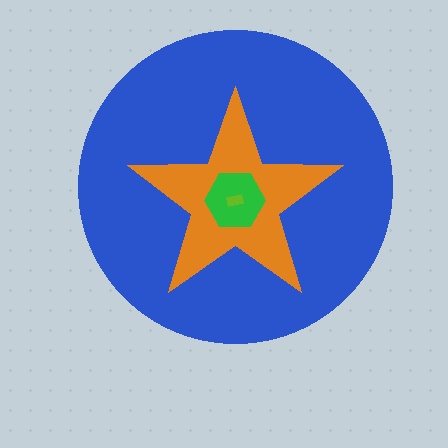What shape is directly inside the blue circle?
The orange star.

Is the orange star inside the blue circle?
Yes.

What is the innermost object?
The lime rectangle.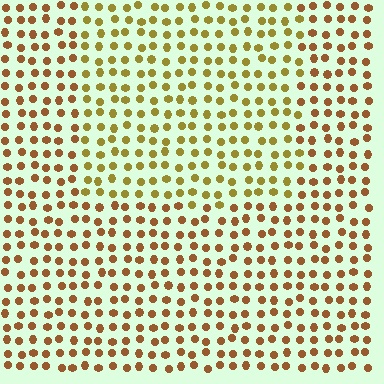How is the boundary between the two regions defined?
The boundary is defined purely by a slight shift in hue (about 28 degrees). Spacing, size, and orientation are identical on both sides.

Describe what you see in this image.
The image is filled with small brown elements in a uniform arrangement. A rectangle-shaped region is visible where the elements are tinted to a slightly different hue, forming a subtle color boundary.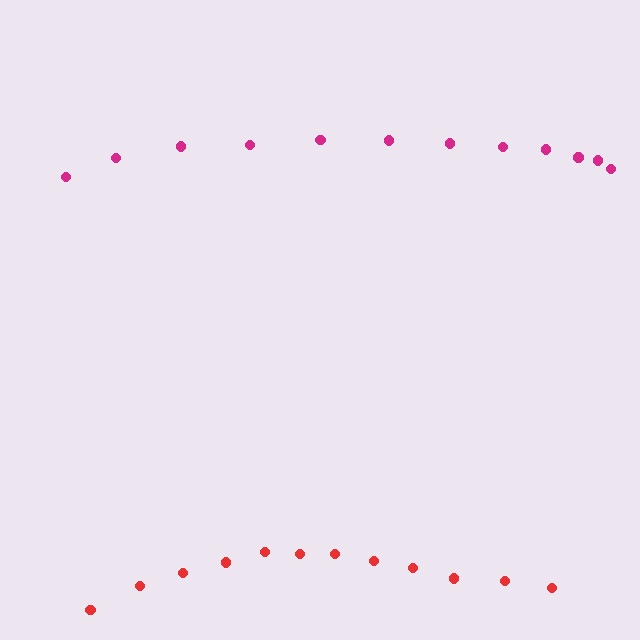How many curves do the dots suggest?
There are 2 distinct paths.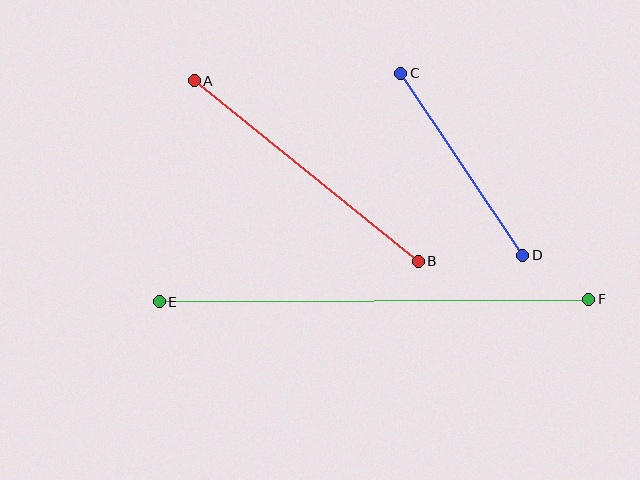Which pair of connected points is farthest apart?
Points E and F are farthest apart.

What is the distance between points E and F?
The distance is approximately 430 pixels.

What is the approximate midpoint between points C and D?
The midpoint is at approximately (462, 164) pixels.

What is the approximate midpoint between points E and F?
The midpoint is at approximately (374, 300) pixels.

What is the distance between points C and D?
The distance is approximately 219 pixels.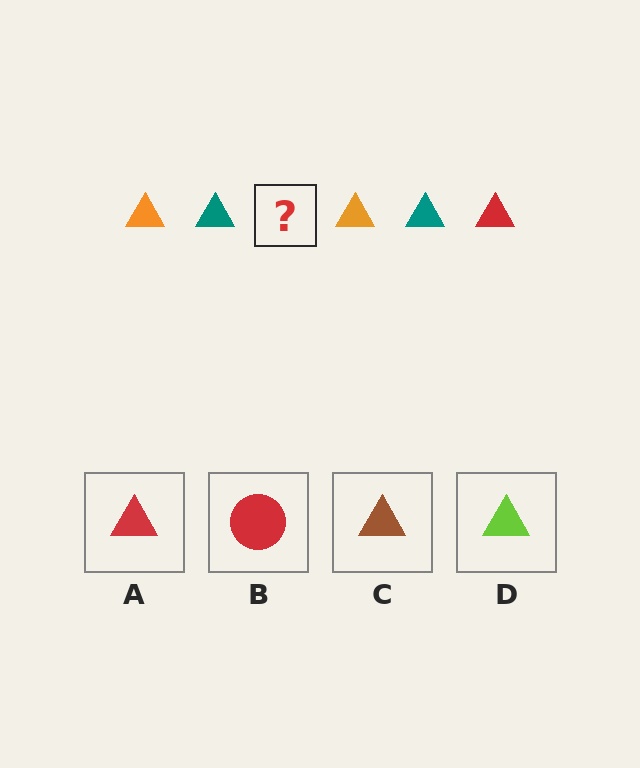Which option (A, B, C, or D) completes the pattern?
A.